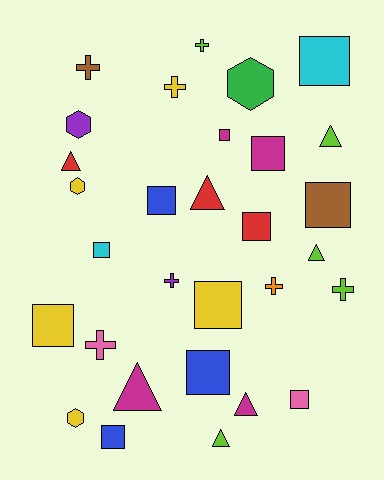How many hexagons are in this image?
There are 4 hexagons.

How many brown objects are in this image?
There are 2 brown objects.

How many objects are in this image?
There are 30 objects.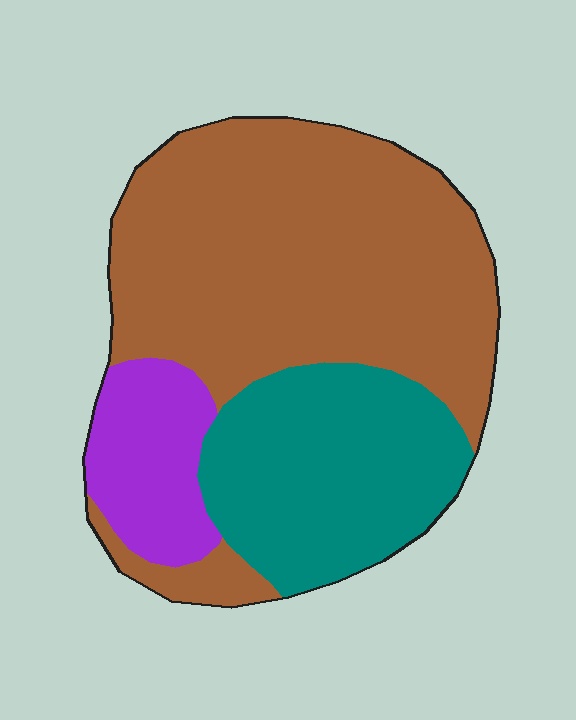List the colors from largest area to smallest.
From largest to smallest: brown, teal, purple.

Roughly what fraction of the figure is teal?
Teal covers about 30% of the figure.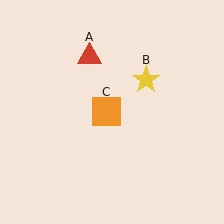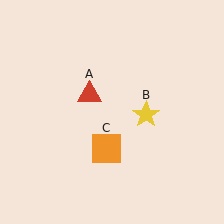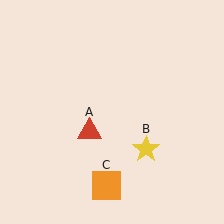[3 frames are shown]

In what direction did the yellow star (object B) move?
The yellow star (object B) moved down.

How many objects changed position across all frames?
3 objects changed position: red triangle (object A), yellow star (object B), orange square (object C).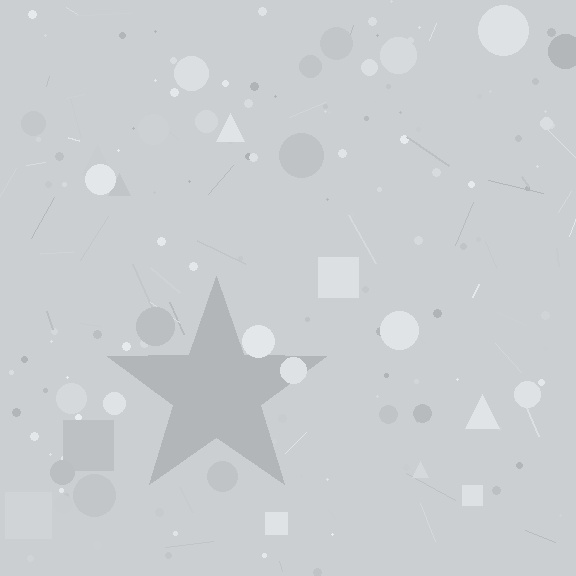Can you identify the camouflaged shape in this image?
The camouflaged shape is a star.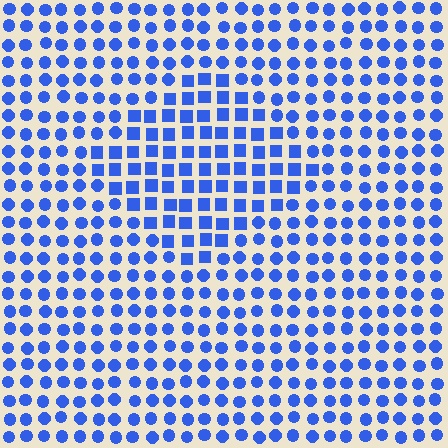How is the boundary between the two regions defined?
The boundary is defined by a change in element shape: squares inside vs. circles outside. All elements share the same color and spacing.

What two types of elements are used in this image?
The image uses squares inside the diamond region and circles outside it.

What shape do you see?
I see a diamond.